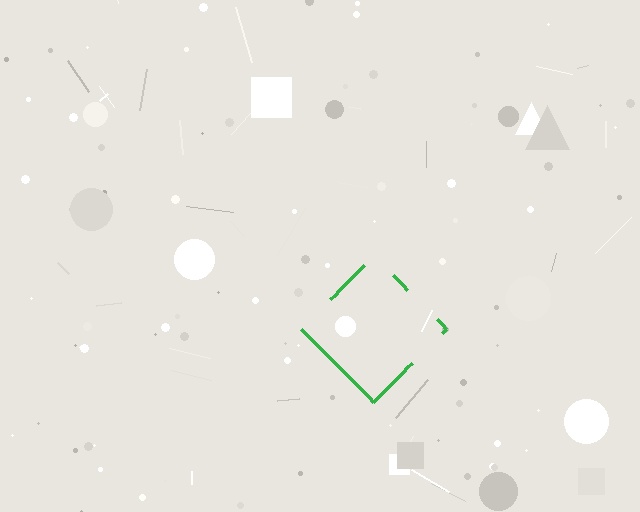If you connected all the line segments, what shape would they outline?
They would outline a diamond.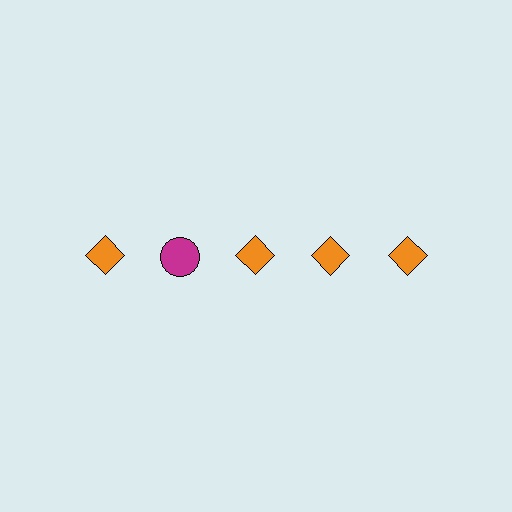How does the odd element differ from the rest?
It differs in both color (magenta instead of orange) and shape (circle instead of diamond).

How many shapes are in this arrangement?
There are 5 shapes arranged in a grid pattern.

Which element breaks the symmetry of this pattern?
The magenta circle in the top row, second from left column breaks the symmetry. All other shapes are orange diamonds.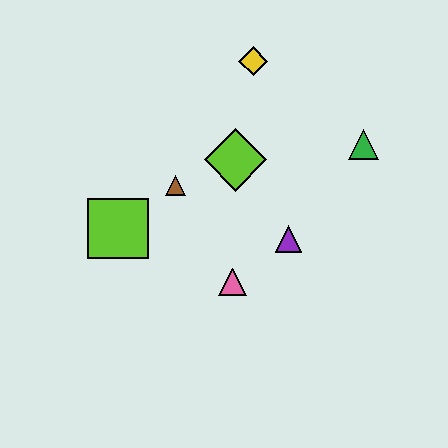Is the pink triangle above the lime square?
No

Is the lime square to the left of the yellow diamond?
Yes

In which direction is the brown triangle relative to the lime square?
The brown triangle is to the right of the lime square.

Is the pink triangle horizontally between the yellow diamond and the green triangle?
No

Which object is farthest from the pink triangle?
The yellow diamond is farthest from the pink triangle.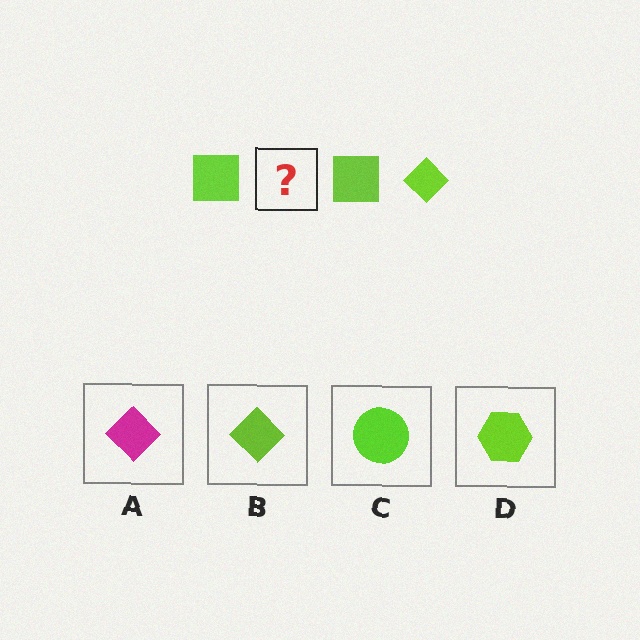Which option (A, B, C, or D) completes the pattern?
B.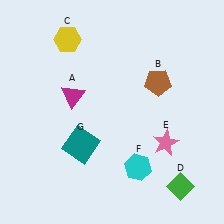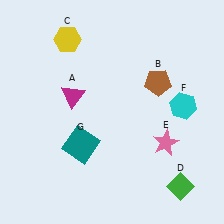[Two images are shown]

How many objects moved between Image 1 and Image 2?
1 object moved between the two images.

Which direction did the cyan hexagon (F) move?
The cyan hexagon (F) moved up.